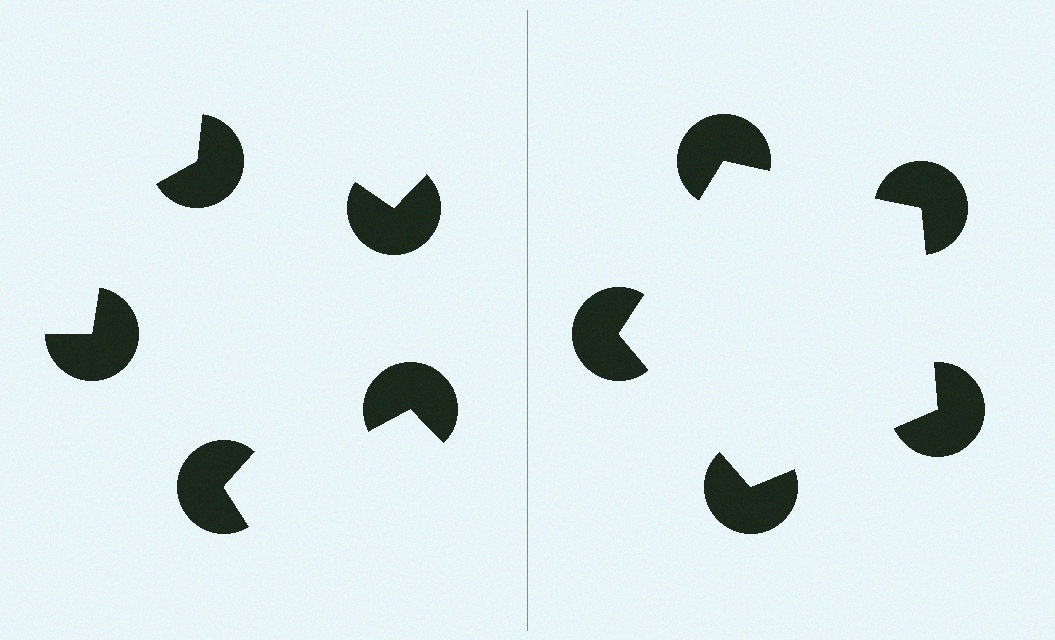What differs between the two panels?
The pac-man discs are positioned identically on both sides; only the wedge orientations differ. On the right they align to a pentagon; on the left they are misaligned.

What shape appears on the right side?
An illusory pentagon.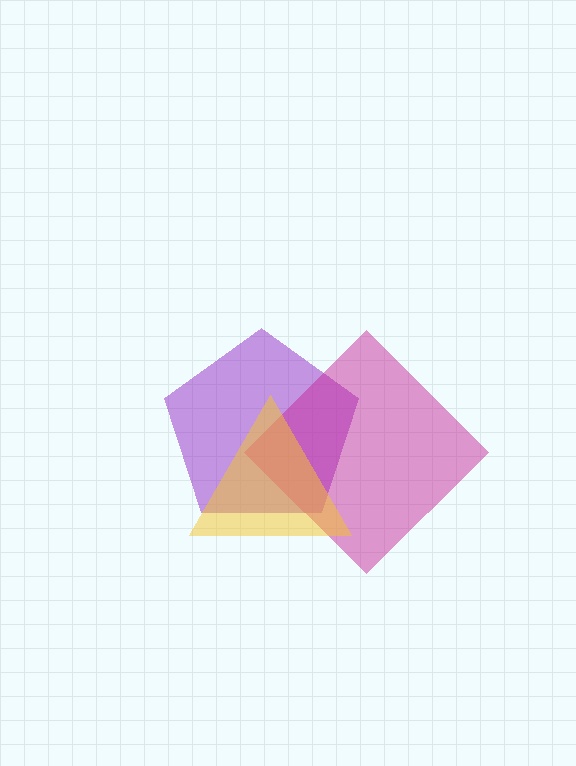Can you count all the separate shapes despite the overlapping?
Yes, there are 3 separate shapes.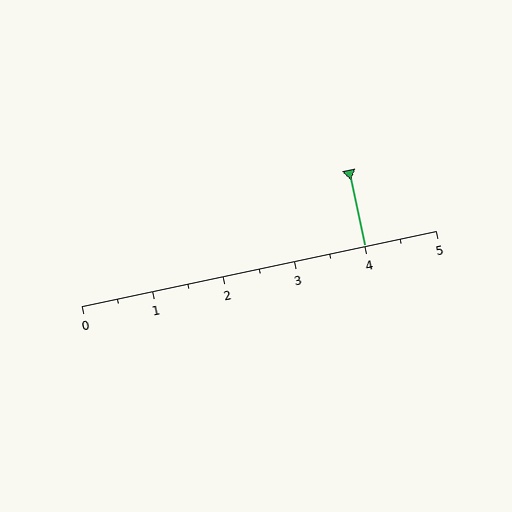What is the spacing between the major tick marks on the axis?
The major ticks are spaced 1 apart.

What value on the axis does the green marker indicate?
The marker indicates approximately 4.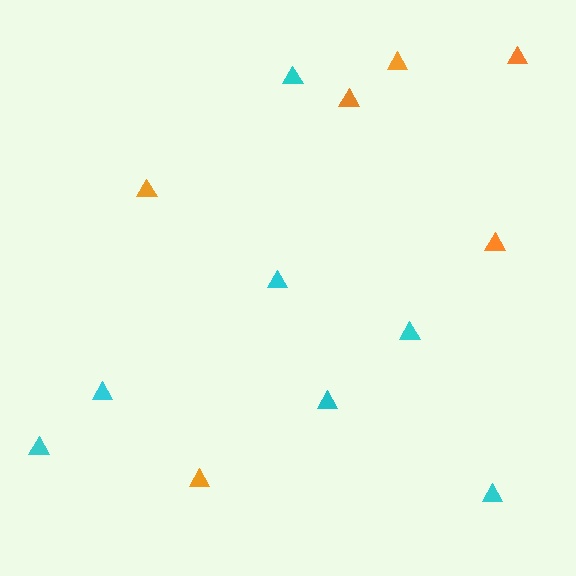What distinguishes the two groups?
There are 2 groups: one group of orange triangles (6) and one group of cyan triangles (7).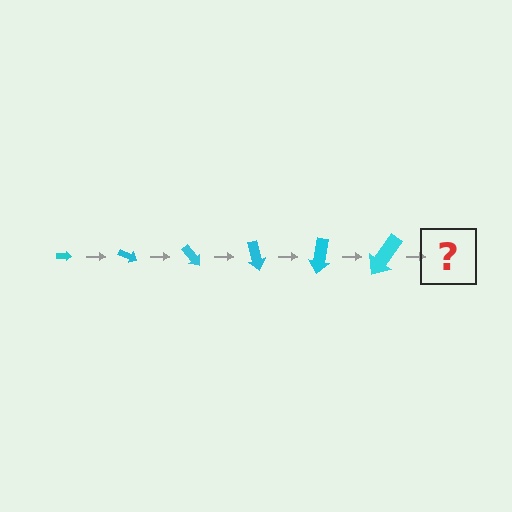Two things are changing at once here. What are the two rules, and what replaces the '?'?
The two rules are that the arrow grows larger each step and it rotates 25 degrees each step. The '?' should be an arrow, larger than the previous one and rotated 150 degrees from the start.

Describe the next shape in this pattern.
It should be an arrow, larger than the previous one and rotated 150 degrees from the start.